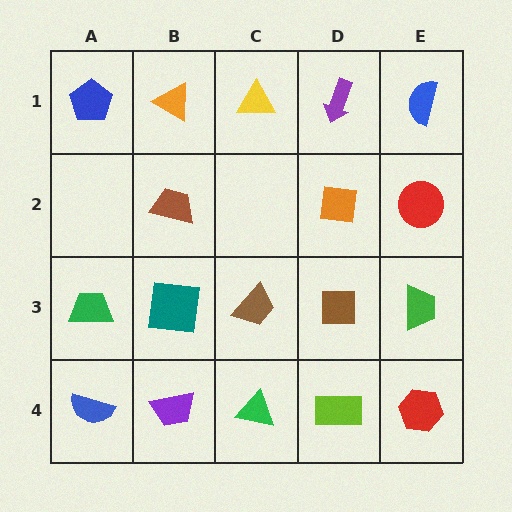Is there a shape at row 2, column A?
No, that cell is empty.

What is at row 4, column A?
A blue semicircle.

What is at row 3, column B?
A teal square.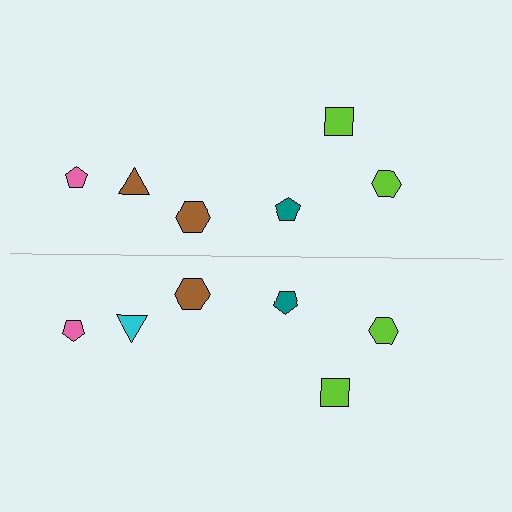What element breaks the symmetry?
The cyan triangle on the bottom side breaks the symmetry — its mirror counterpart is brown.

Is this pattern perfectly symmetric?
No, the pattern is not perfectly symmetric. The cyan triangle on the bottom side breaks the symmetry — its mirror counterpart is brown.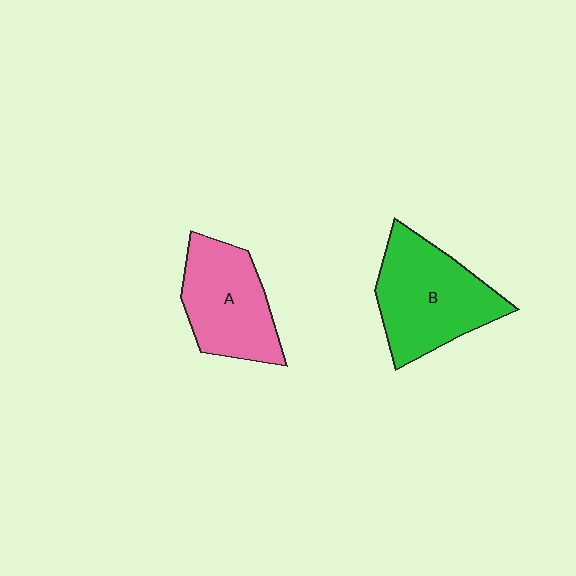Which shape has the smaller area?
Shape A (pink).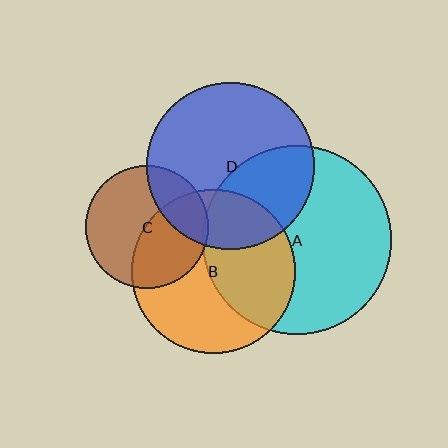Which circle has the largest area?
Circle A (cyan).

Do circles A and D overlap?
Yes.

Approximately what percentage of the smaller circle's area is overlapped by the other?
Approximately 35%.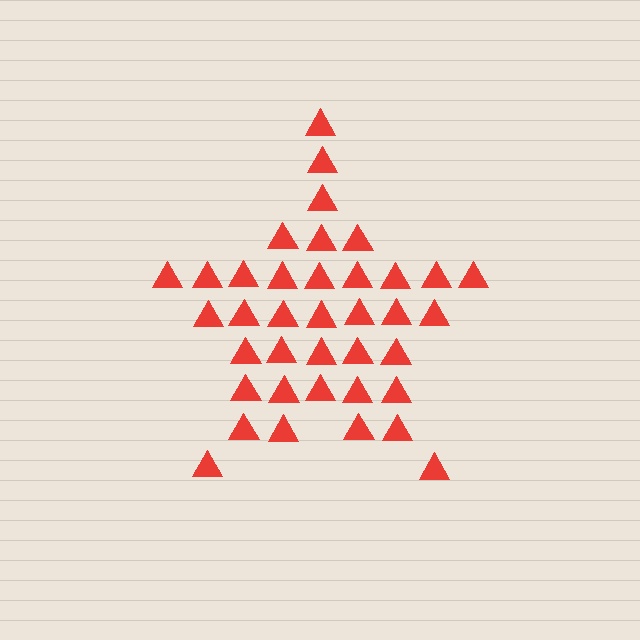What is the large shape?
The large shape is a star.